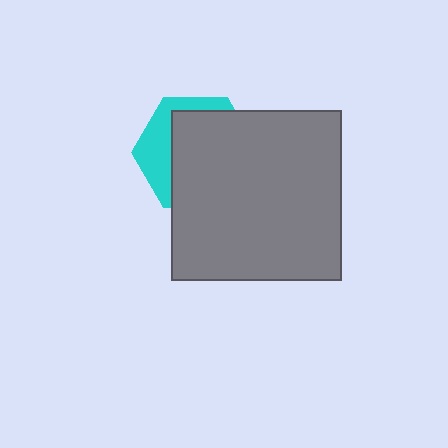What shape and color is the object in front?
The object in front is a gray square.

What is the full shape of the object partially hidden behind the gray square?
The partially hidden object is a cyan hexagon.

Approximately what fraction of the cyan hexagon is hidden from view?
Roughly 68% of the cyan hexagon is hidden behind the gray square.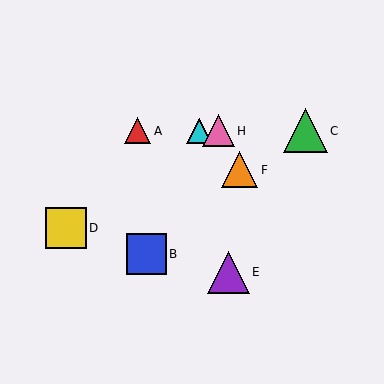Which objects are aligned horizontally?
Objects A, C, G, H are aligned horizontally.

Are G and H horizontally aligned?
Yes, both are at y≈131.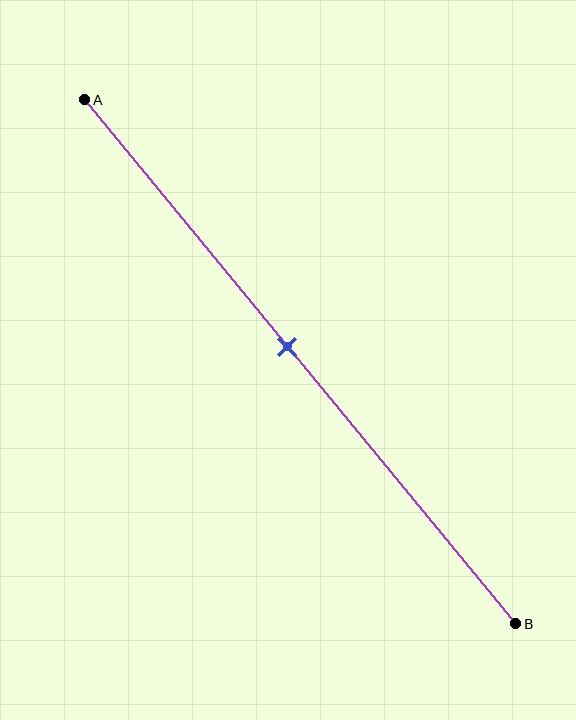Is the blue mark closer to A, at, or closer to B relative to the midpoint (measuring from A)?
The blue mark is approximately at the midpoint of segment AB.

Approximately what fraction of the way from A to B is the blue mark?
The blue mark is approximately 45% of the way from A to B.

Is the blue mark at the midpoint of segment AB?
Yes, the mark is approximately at the midpoint.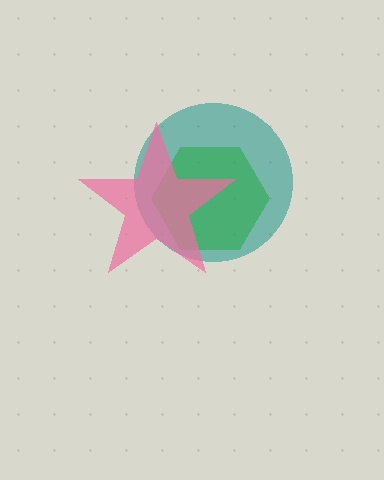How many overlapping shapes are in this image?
There are 3 overlapping shapes in the image.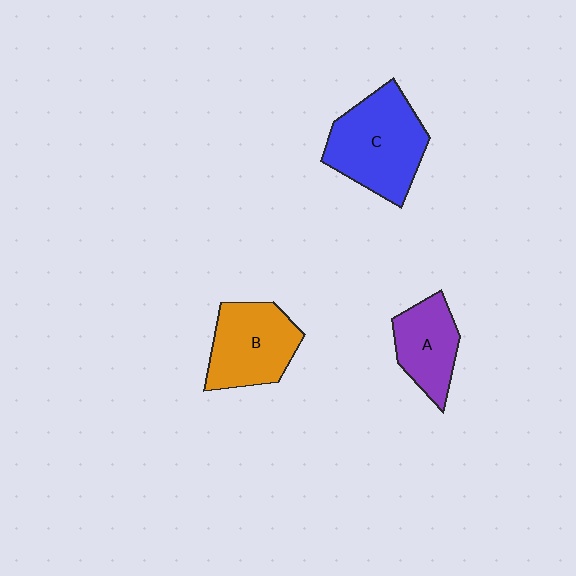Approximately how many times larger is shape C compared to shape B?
Approximately 1.2 times.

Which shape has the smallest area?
Shape A (purple).